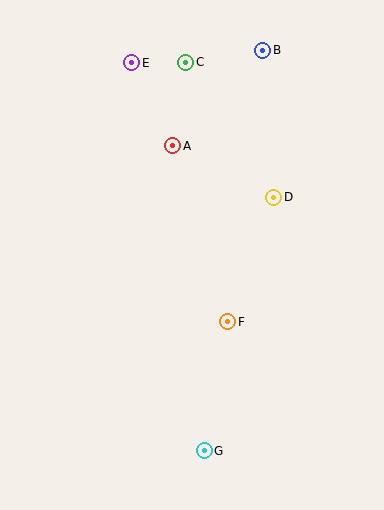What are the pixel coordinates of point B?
Point B is at (263, 50).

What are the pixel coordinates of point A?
Point A is at (173, 146).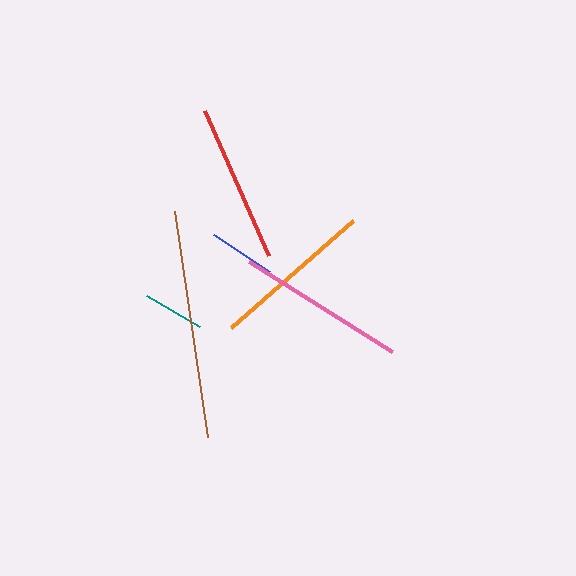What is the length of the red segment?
The red segment is approximately 159 pixels long.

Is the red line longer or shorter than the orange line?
The orange line is longer than the red line.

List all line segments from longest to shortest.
From longest to shortest: brown, pink, orange, red, blue, teal.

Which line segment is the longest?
The brown line is the longest at approximately 228 pixels.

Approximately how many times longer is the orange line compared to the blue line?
The orange line is approximately 2.4 times the length of the blue line.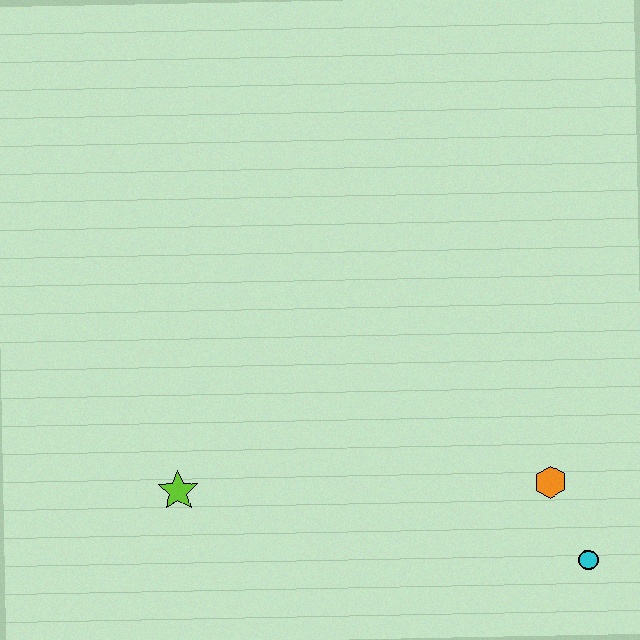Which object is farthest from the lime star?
The cyan circle is farthest from the lime star.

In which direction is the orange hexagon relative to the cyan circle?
The orange hexagon is above the cyan circle.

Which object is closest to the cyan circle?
The orange hexagon is closest to the cyan circle.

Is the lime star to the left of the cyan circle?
Yes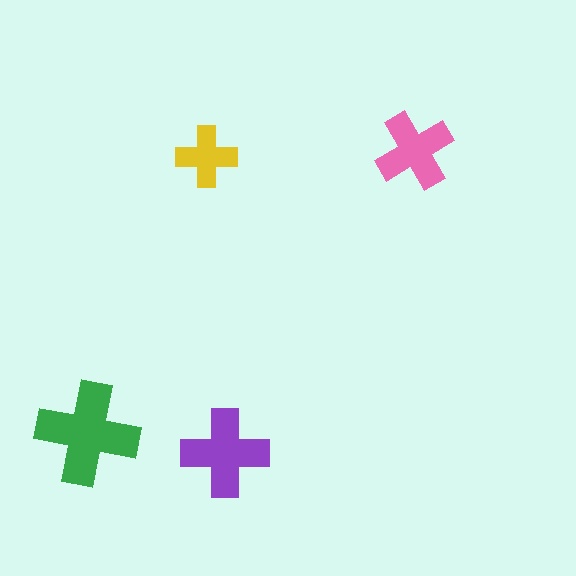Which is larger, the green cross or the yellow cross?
The green one.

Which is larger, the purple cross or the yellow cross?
The purple one.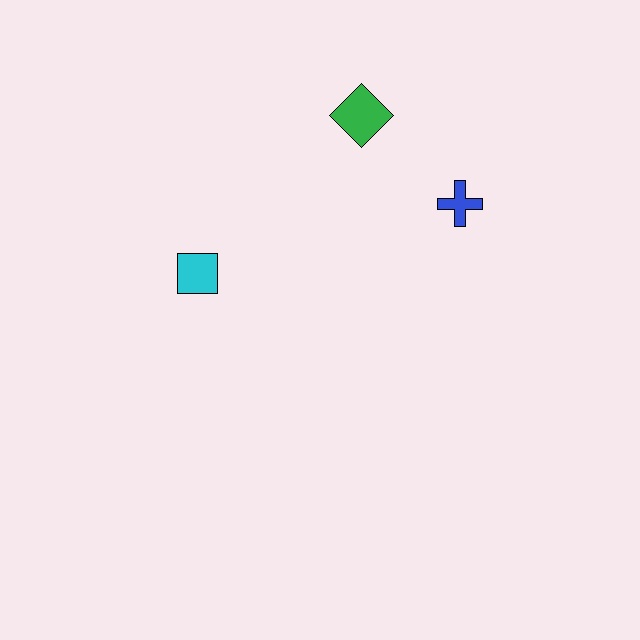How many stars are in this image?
There are no stars.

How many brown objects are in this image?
There are no brown objects.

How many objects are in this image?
There are 3 objects.